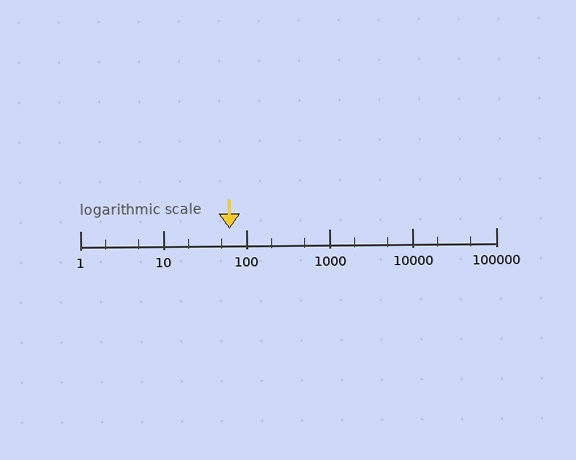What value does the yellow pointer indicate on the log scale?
The pointer indicates approximately 63.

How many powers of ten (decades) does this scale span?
The scale spans 5 decades, from 1 to 100000.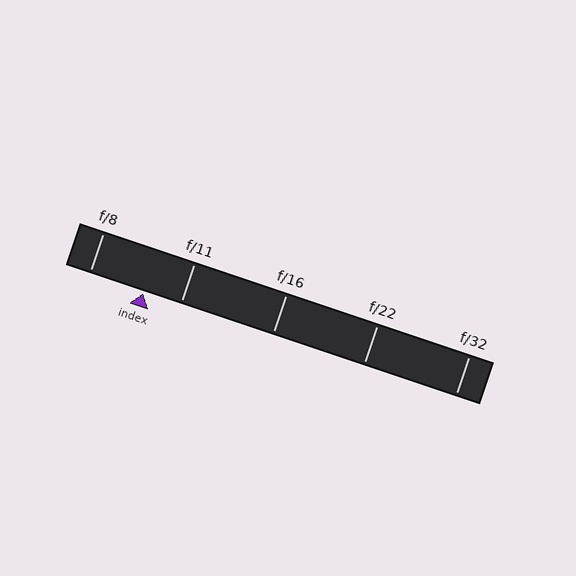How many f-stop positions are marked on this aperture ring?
There are 5 f-stop positions marked.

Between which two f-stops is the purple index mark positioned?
The index mark is between f/8 and f/11.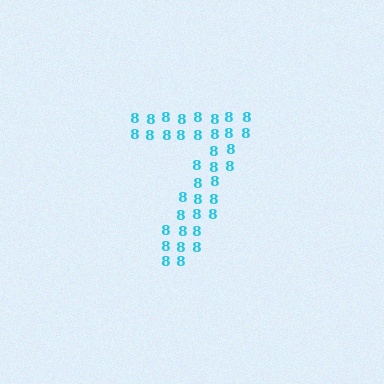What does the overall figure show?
The overall figure shows the digit 7.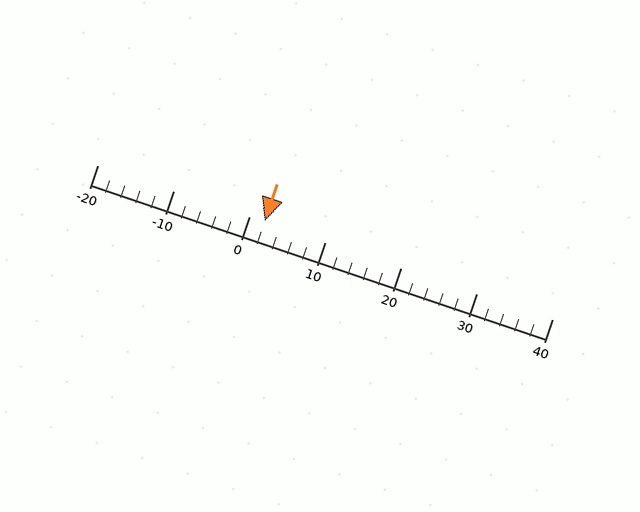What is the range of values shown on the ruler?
The ruler shows values from -20 to 40.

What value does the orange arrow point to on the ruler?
The orange arrow points to approximately 2.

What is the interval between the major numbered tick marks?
The major tick marks are spaced 10 units apart.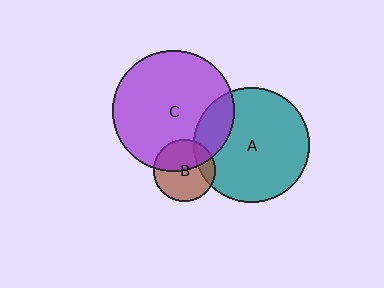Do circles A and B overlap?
Yes.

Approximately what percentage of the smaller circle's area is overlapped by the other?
Approximately 20%.